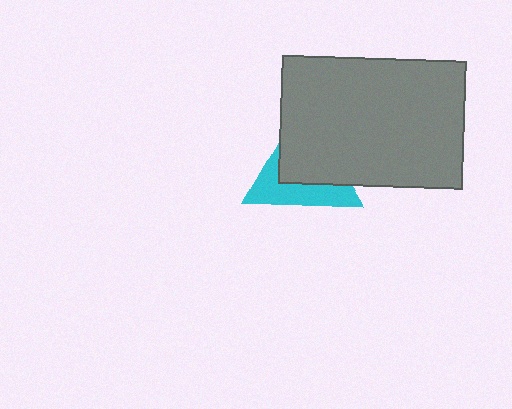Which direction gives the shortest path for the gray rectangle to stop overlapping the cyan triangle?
Moving toward the upper-right gives the shortest separation.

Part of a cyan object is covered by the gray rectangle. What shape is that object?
It is a triangle.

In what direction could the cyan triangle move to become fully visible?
The cyan triangle could move toward the lower-left. That would shift it out from behind the gray rectangle entirely.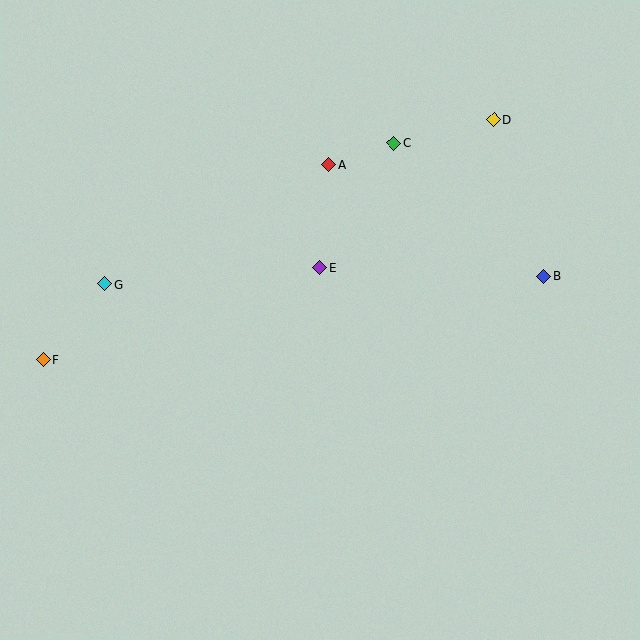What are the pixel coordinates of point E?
Point E is at (320, 268).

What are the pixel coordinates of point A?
Point A is at (329, 165).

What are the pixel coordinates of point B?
Point B is at (544, 276).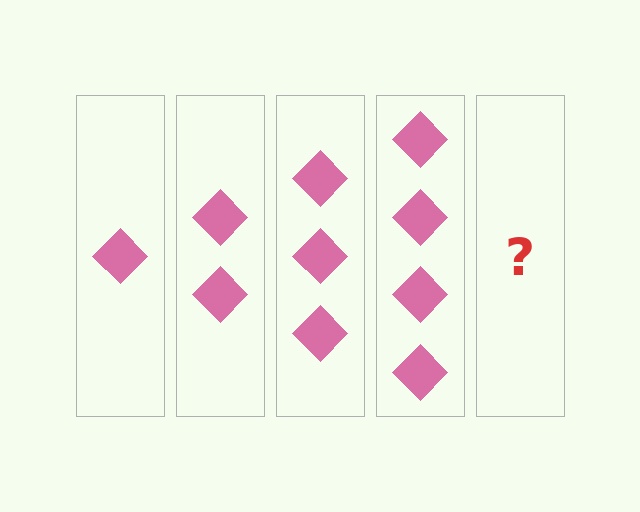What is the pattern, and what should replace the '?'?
The pattern is that each step adds one more diamond. The '?' should be 5 diamonds.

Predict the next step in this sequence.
The next step is 5 diamonds.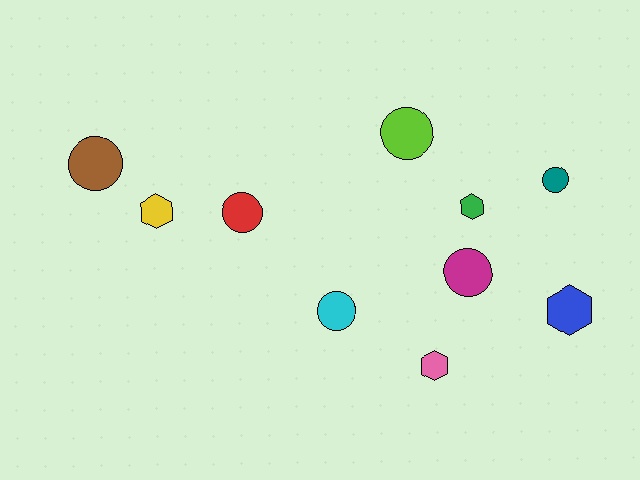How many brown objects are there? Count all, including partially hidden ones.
There is 1 brown object.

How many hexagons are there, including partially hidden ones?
There are 4 hexagons.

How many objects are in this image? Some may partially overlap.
There are 10 objects.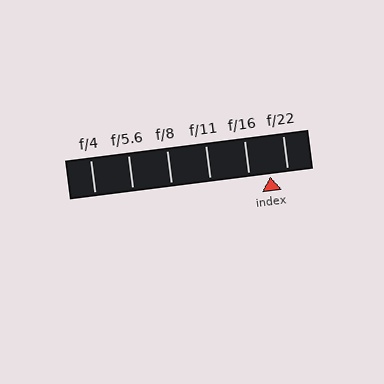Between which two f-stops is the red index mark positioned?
The index mark is between f/16 and f/22.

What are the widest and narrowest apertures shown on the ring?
The widest aperture shown is f/4 and the narrowest is f/22.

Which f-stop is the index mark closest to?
The index mark is closest to f/22.